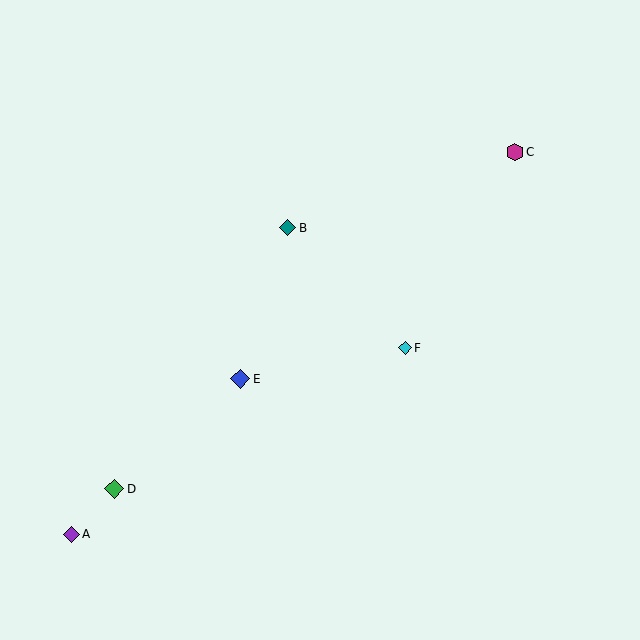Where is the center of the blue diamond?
The center of the blue diamond is at (240, 379).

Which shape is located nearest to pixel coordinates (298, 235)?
The teal diamond (labeled B) at (288, 228) is nearest to that location.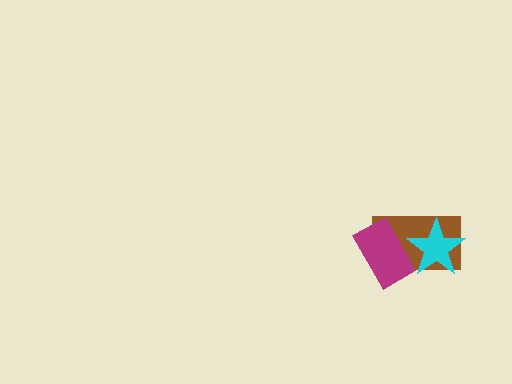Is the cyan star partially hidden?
Yes, it is partially covered by another shape.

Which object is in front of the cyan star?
The magenta rectangle is in front of the cyan star.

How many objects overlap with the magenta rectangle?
2 objects overlap with the magenta rectangle.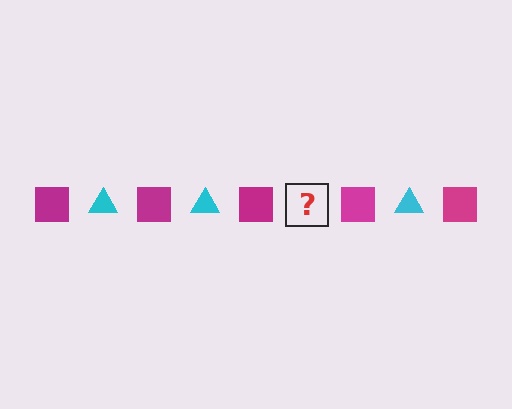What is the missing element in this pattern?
The missing element is a cyan triangle.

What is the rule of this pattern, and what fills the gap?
The rule is that the pattern alternates between magenta square and cyan triangle. The gap should be filled with a cyan triangle.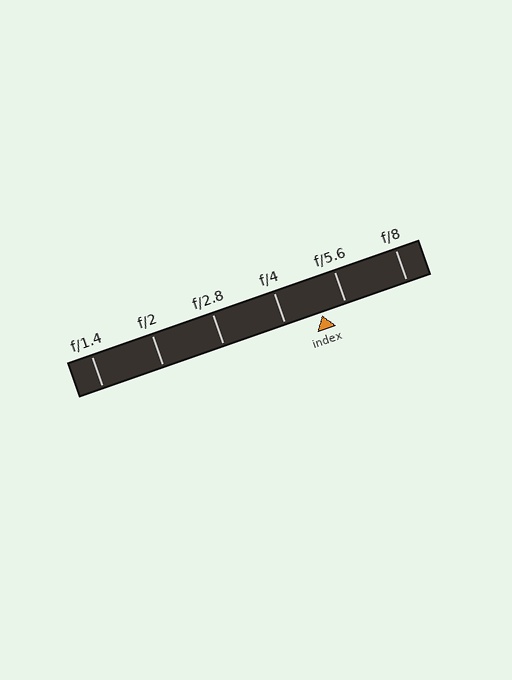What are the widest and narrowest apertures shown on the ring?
The widest aperture shown is f/1.4 and the narrowest is f/8.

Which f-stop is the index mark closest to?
The index mark is closest to f/5.6.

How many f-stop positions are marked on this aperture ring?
There are 6 f-stop positions marked.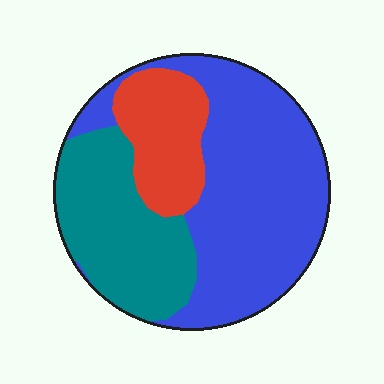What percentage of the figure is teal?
Teal takes up about one third (1/3) of the figure.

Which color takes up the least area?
Red, at roughly 20%.